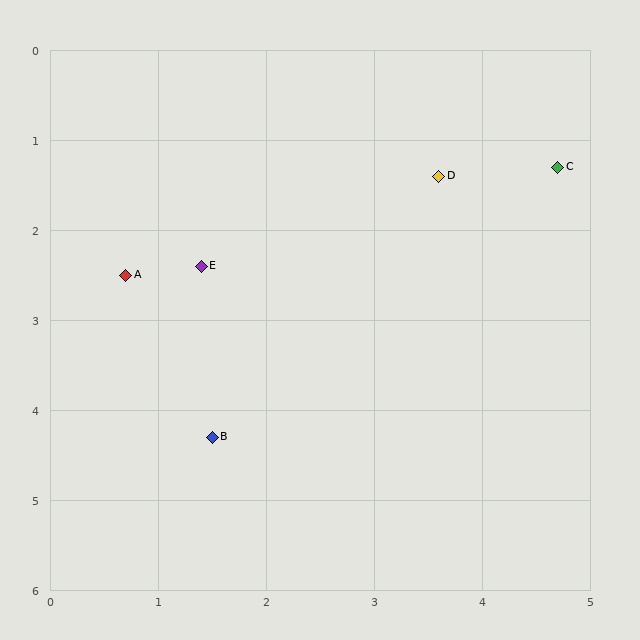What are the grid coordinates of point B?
Point B is at approximately (1.5, 4.3).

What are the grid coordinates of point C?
Point C is at approximately (4.7, 1.3).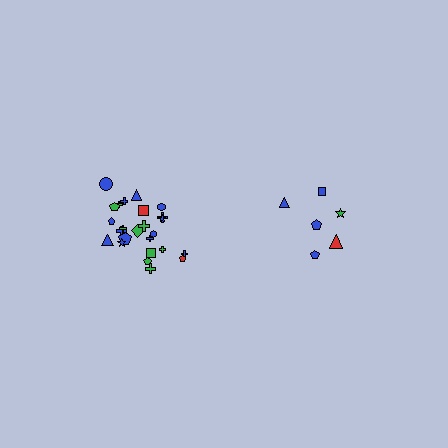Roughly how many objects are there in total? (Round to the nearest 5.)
Roughly 30 objects in total.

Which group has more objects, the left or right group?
The left group.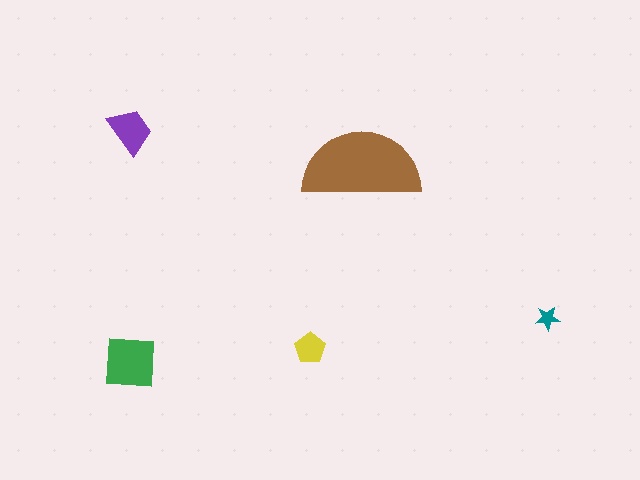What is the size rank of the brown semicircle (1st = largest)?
1st.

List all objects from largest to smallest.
The brown semicircle, the green square, the purple trapezoid, the yellow pentagon, the teal star.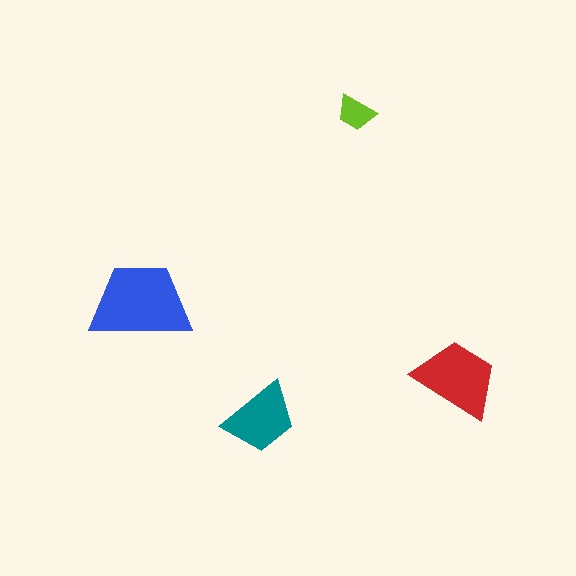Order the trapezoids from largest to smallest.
the blue one, the red one, the teal one, the lime one.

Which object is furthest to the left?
The blue trapezoid is leftmost.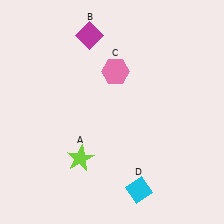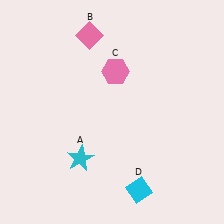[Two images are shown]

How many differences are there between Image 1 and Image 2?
There are 2 differences between the two images.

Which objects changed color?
A changed from lime to cyan. B changed from magenta to pink.